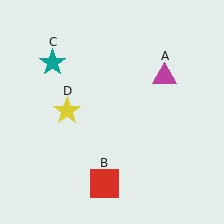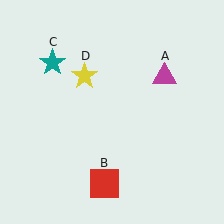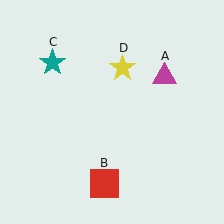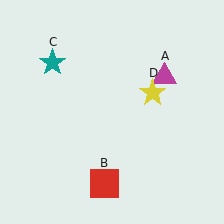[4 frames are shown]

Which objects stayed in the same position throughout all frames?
Magenta triangle (object A) and red square (object B) and teal star (object C) remained stationary.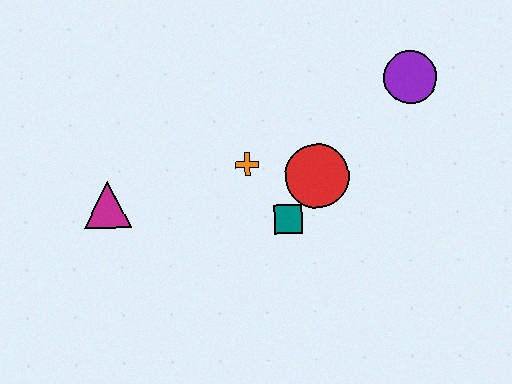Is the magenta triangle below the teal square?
No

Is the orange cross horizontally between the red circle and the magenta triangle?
Yes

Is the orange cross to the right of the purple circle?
No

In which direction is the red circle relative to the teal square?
The red circle is above the teal square.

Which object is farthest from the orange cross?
The purple circle is farthest from the orange cross.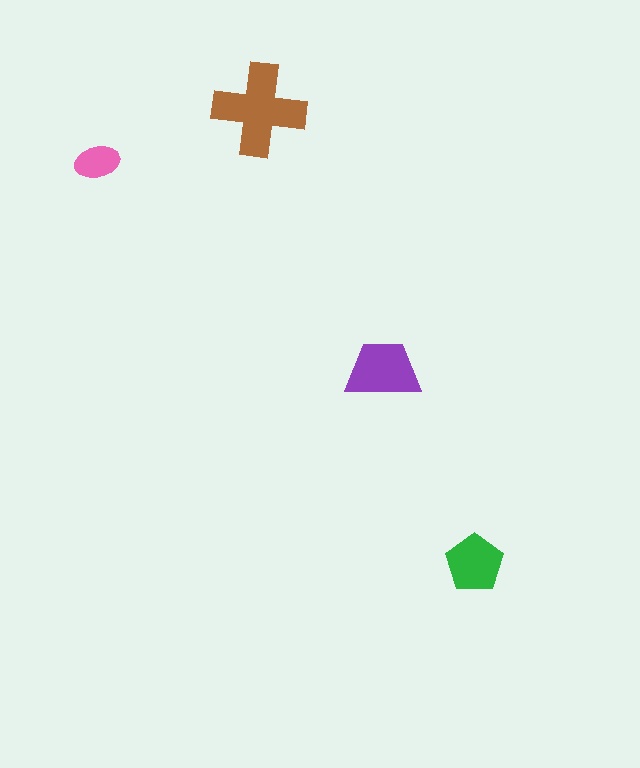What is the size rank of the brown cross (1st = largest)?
1st.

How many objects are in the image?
There are 4 objects in the image.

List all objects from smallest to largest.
The pink ellipse, the green pentagon, the purple trapezoid, the brown cross.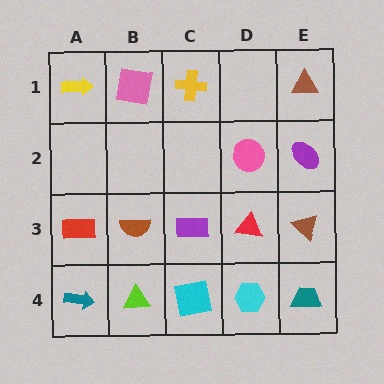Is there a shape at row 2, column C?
No, that cell is empty.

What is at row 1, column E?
A brown triangle.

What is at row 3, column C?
A purple rectangle.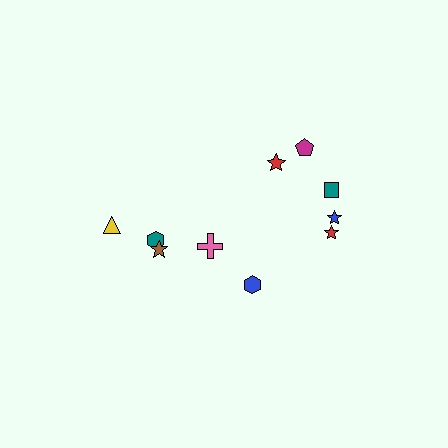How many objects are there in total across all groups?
There are 10 objects.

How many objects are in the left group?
There are 4 objects.